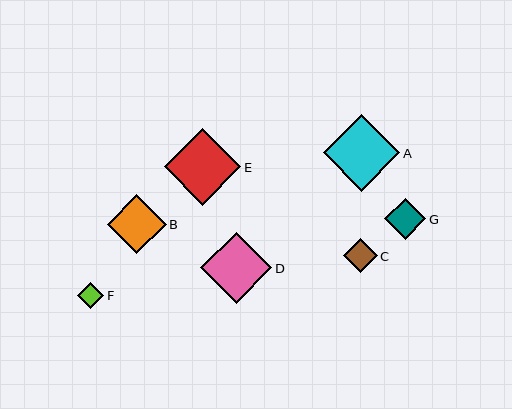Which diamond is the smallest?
Diamond F is the smallest with a size of approximately 26 pixels.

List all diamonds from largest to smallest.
From largest to smallest: A, E, D, B, G, C, F.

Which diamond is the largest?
Diamond A is the largest with a size of approximately 77 pixels.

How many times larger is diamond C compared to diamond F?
Diamond C is approximately 1.3 times the size of diamond F.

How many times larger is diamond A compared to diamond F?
Diamond A is approximately 2.9 times the size of diamond F.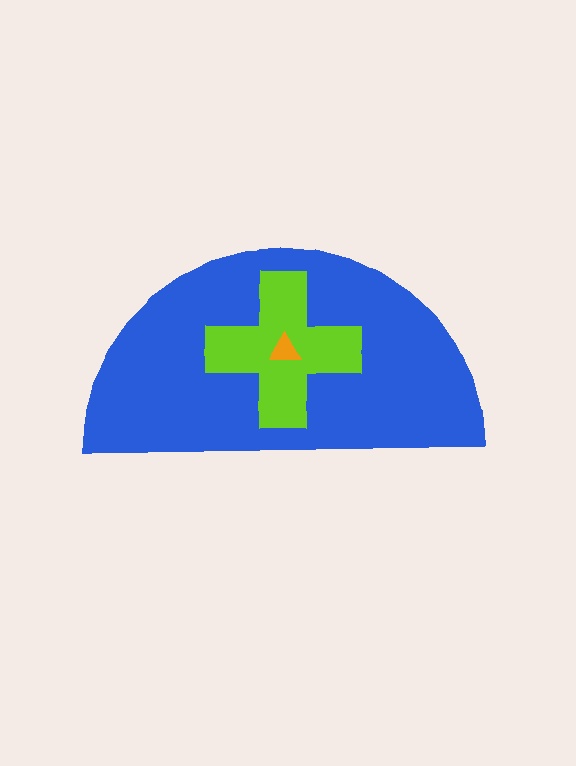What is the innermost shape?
The orange triangle.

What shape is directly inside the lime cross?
The orange triangle.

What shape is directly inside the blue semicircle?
The lime cross.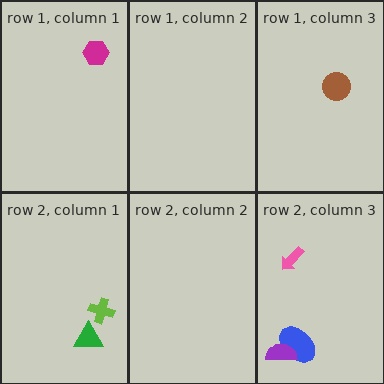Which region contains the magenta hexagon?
The row 1, column 1 region.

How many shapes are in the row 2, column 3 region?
3.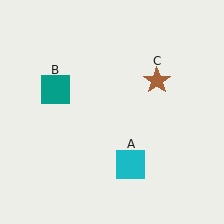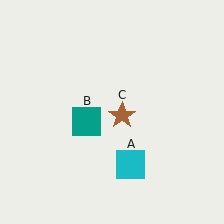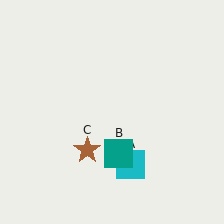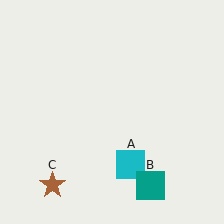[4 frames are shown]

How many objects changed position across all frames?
2 objects changed position: teal square (object B), brown star (object C).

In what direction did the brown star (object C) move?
The brown star (object C) moved down and to the left.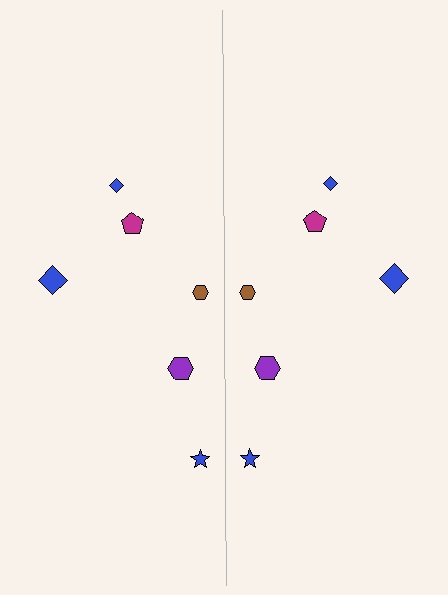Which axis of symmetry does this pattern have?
The pattern has a vertical axis of symmetry running through the center of the image.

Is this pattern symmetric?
Yes, this pattern has bilateral (reflection) symmetry.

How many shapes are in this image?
There are 12 shapes in this image.